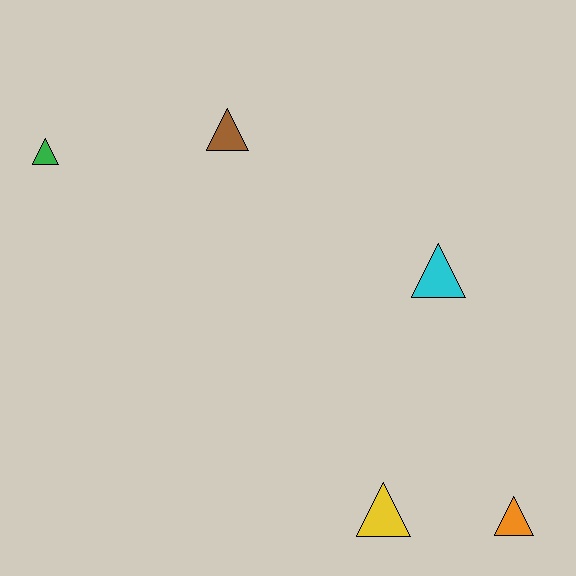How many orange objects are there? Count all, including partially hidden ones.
There is 1 orange object.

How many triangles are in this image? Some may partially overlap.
There are 5 triangles.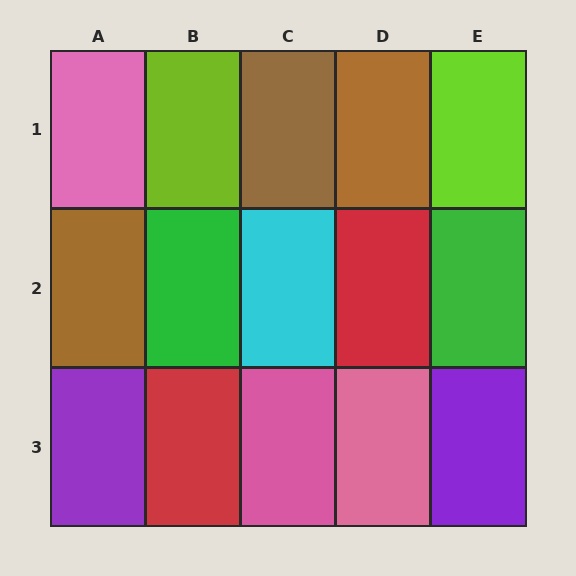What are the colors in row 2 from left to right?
Brown, green, cyan, red, green.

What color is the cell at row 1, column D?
Brown.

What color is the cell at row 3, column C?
Pink.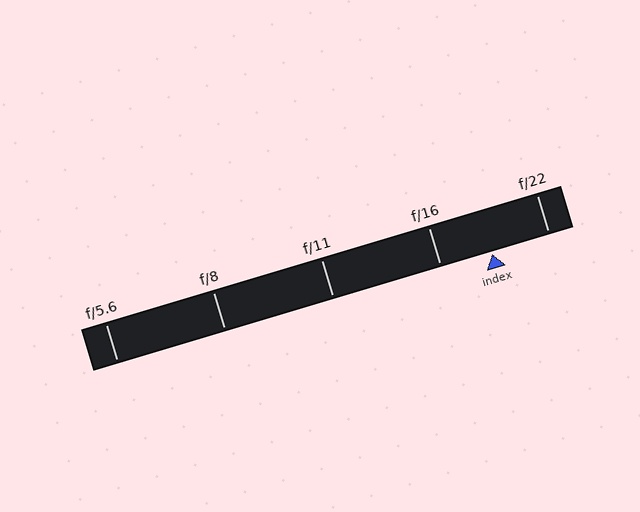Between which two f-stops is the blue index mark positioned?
The index mark is between f/16 and f/22.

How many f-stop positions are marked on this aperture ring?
There are 5 f-stop positions marked.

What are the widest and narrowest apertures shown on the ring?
The widest aperture shown is f/5.6 and the narrowest is f/22.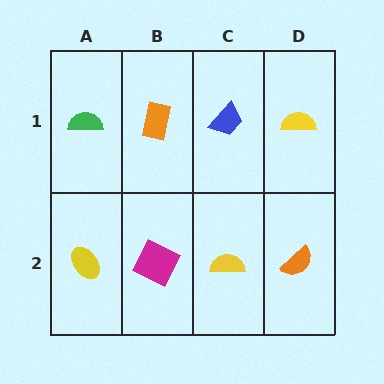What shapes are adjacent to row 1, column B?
A magenta square (row 2, column B), a green semicircle (row 1, column A), a blue trapezoid (row 1, column C).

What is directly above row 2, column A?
A green semicircle.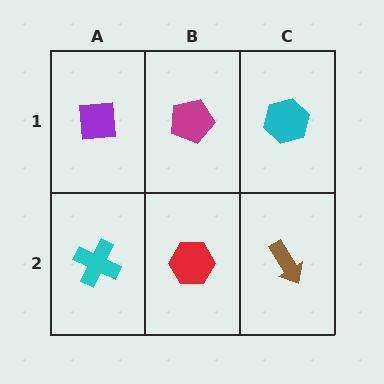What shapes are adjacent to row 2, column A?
A purple square (row 1, column A), a red hexagon (row 2, column B).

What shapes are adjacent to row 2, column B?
A magenta pentagon (row 1, column B), a cyan cross (row 2, column A), a brown arrow (row 2, column C).